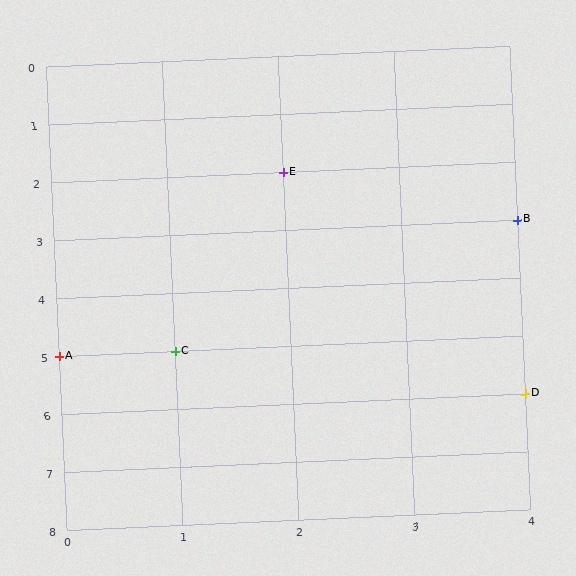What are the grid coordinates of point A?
Point A is at grid coordinates (0, 5).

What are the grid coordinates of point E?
Point E is at grid coordinates (2, 2).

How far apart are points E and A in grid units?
Points E and A are 2 columns and 3 rows apart (about 3.6 grid units diagonally).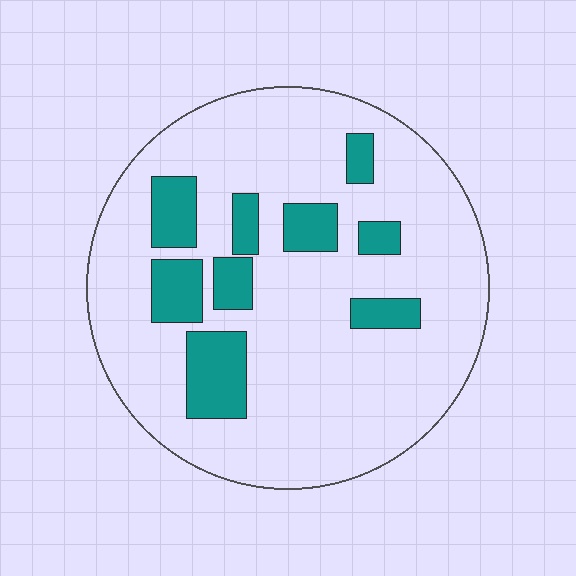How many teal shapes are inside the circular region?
9.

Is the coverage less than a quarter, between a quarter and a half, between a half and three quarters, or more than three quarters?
Less than a quarter.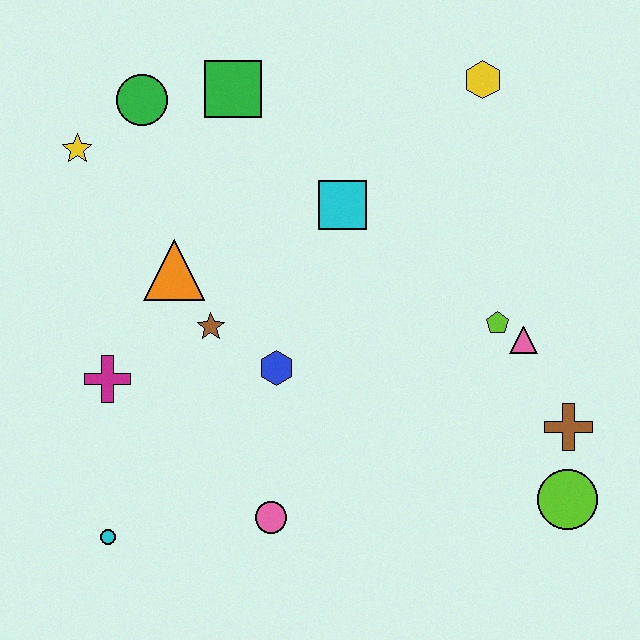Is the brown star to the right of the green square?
No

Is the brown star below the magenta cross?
No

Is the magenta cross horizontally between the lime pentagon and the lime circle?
No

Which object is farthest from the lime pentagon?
The yellow star is farthest from the lime pentagon.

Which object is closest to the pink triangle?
The lime pentagon is closest to the pink triangle.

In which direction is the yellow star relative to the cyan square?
The yellow star is to the left of the cyan square.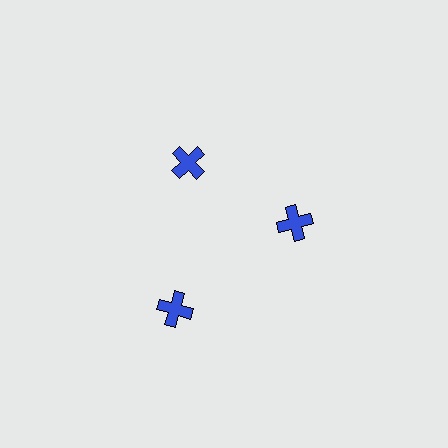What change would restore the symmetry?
The symmetry would be restored by moving it inward, back onto the ring so that all 3 crosses sit at equal angles and equal distance from the center.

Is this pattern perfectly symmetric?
No. The 3 blue crosses are arranged in a ring, but one element near the 7 o'clock position is pushed outward from the center, breaking the 3-fold rotational symmetry.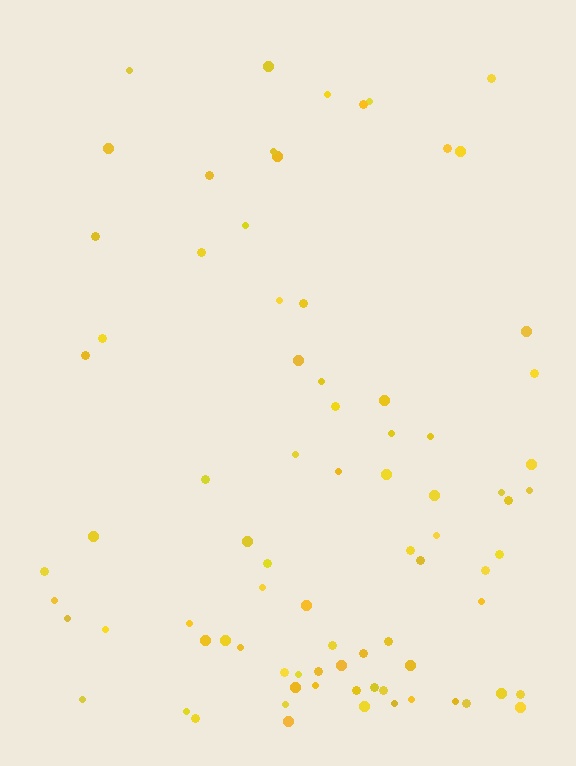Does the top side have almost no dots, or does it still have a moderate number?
Still a moderate number, just noticeably fewer than the bottom.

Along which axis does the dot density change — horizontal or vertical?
Vertical.